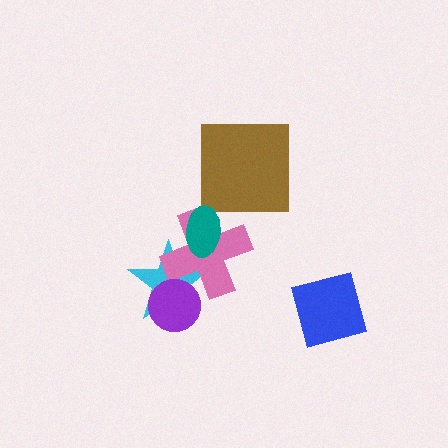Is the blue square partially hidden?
No, no other shape covers it.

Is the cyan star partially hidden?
Yes, it is partially covered by another shape.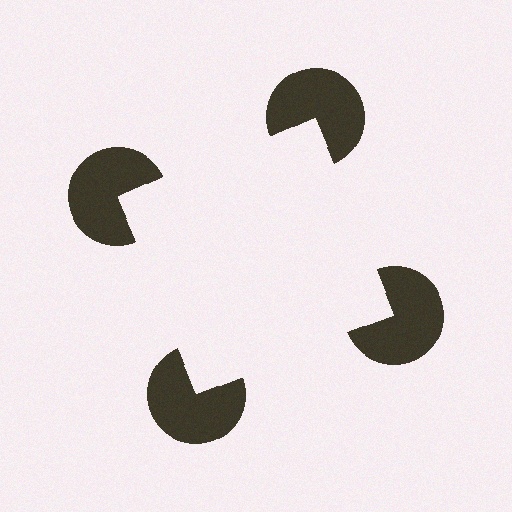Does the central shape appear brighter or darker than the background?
It typically appears slightly brighter than the background, even though no actual brightness change is drawn.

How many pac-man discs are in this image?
There are 4 — one at each vertex of the illusory square.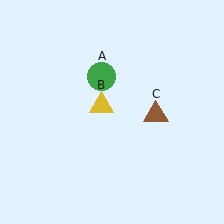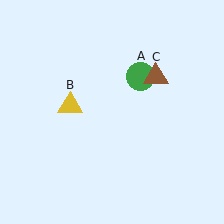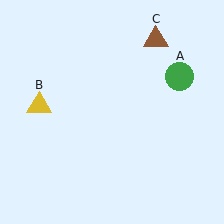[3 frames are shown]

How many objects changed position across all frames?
3 objects changed position: green circle (object A), yellow triangle (object B), brown triangle (object C).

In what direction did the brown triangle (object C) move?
The brown triangle (object C) moved up.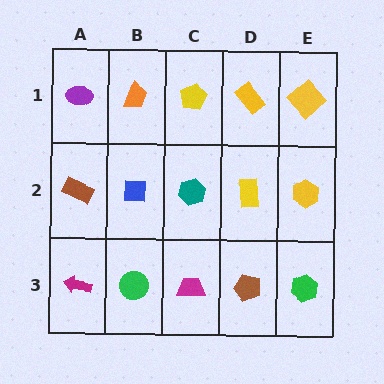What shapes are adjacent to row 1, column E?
A yellow hexagon (row 2, column E), a yellow rectangle (row 1, column D).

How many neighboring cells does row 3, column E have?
2.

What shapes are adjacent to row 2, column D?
A yellow rectangle (row 1, column D), a brown pentagon (row 3, column D), a teal hexagon (row 2, column C), a yellow hexagon (row 2, column E).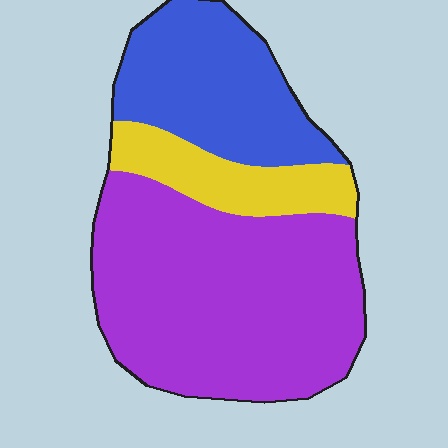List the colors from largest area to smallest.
From largest to smallest: purple, blue, yellow.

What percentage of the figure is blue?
Blue covers roughly 30% of the figure.